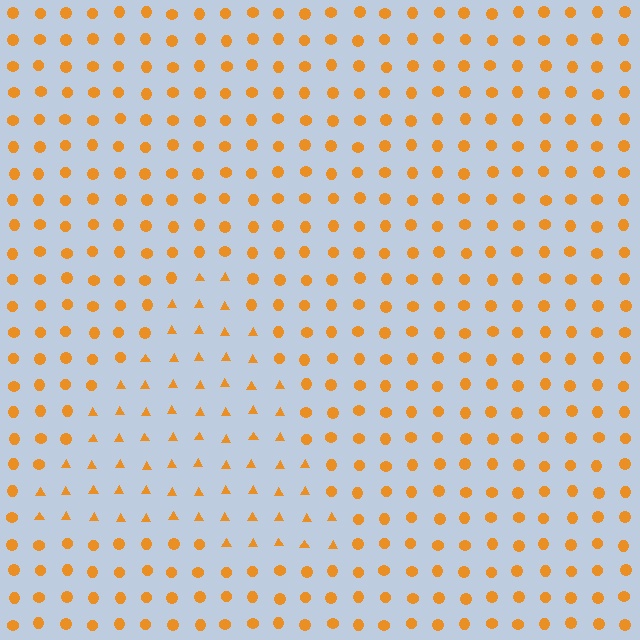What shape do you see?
I see a triangle.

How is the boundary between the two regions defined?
The boundary is defined by a change in element shape: triangles inside vs. circles outside. All elements share the same color and spacing.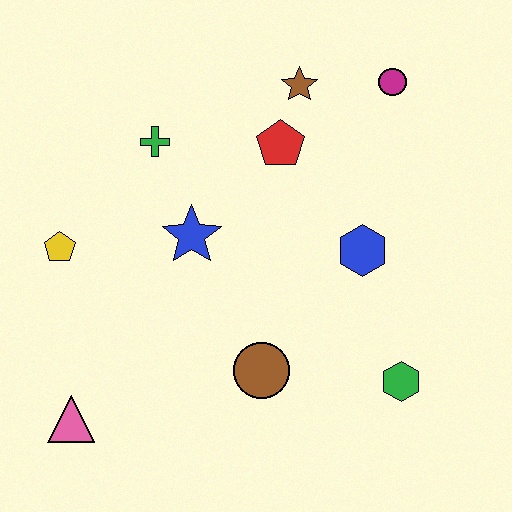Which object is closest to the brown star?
The red pentagon is closest to the brown star.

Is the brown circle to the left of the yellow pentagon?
No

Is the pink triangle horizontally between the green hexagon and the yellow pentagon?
Yes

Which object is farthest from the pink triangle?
The magenta circle is farthest from the pink triangle.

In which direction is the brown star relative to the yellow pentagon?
The brown star is to the right of the yellow pentagon.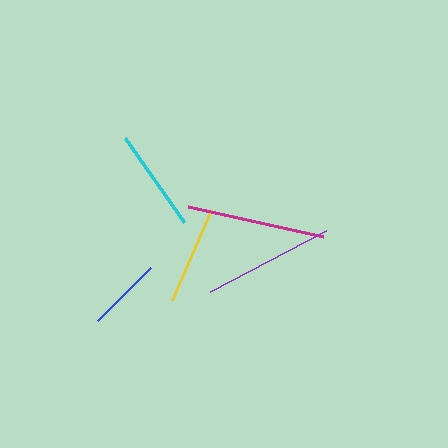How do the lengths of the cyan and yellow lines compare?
The cyan and yellow lines are approximately the same length.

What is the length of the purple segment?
The purple segment is approximately 131 pixels long.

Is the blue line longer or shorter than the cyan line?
The cyan line is longer than the blue line.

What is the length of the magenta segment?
The magenta segment is approximately 139 pixels long.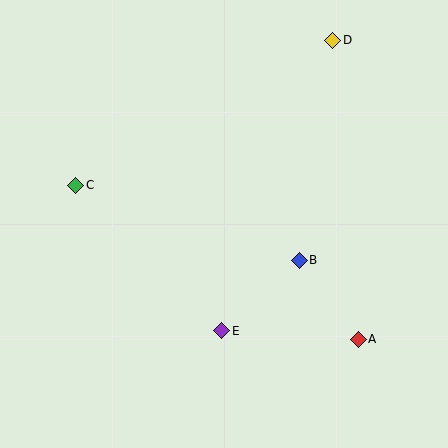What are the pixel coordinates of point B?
Point B is at (299, 260).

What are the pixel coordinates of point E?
Point E is at (222, 331).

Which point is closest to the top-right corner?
Point D is closest to the top-right corner.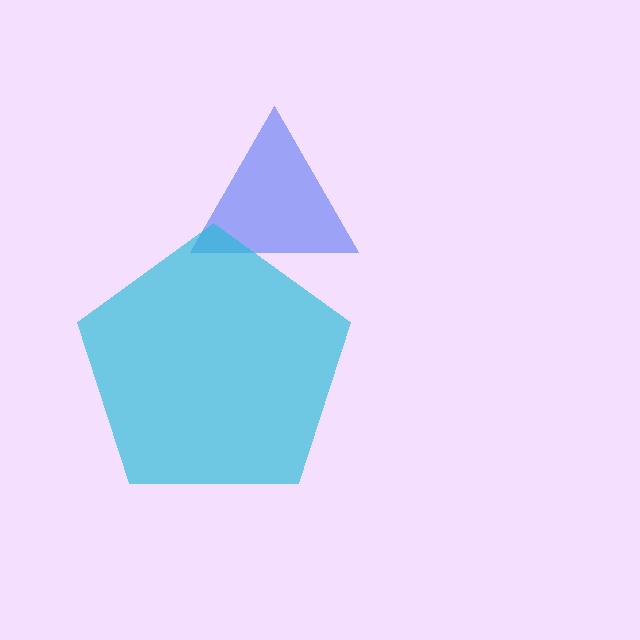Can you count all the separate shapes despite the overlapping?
Yes, there are 2 separate shapes.